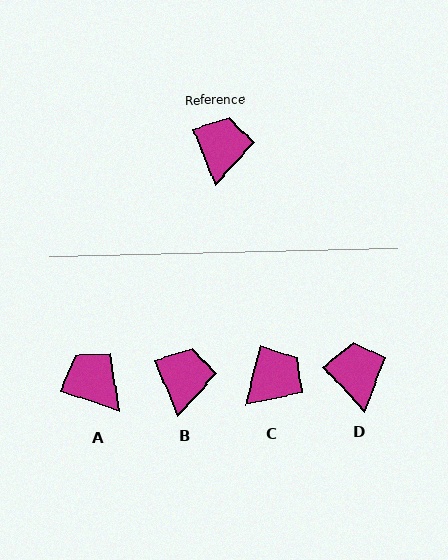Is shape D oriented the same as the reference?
No, it is off by about 21 degrees.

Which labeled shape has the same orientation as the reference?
B.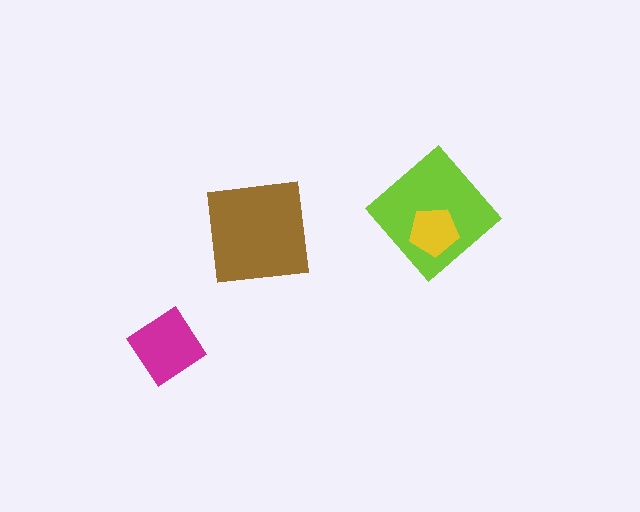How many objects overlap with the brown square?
0 objects overlap with the brown square.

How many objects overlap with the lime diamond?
1 object overlaps with the lime diamond.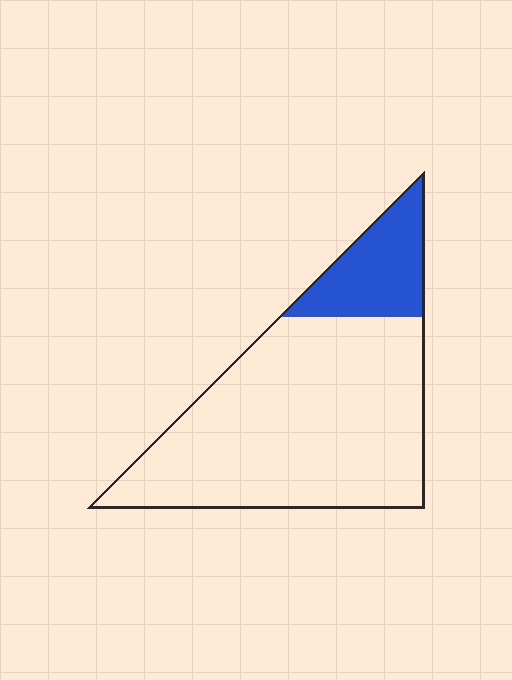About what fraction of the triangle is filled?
About one fifth (1/5).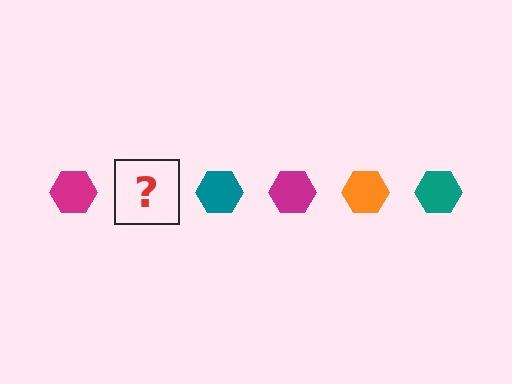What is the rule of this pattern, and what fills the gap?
The rule is that the pattern cycles through magenta, orange, teal hexagons. The gap should be filled with an orange hexagon.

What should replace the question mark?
The question mark should be replaced with an orange hexagon.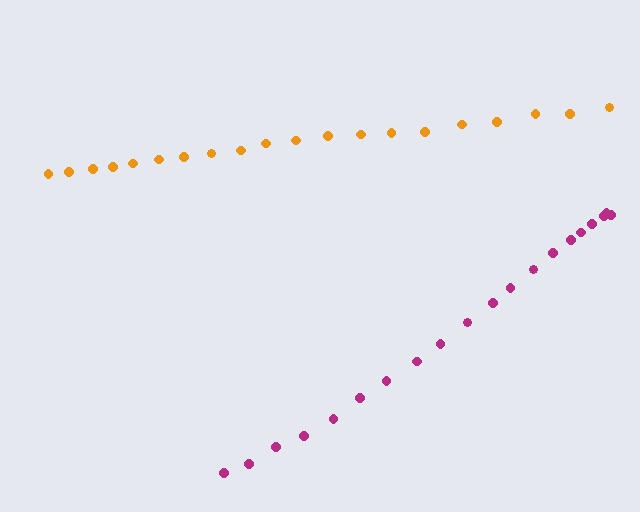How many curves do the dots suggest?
There are 2 distinct paths.